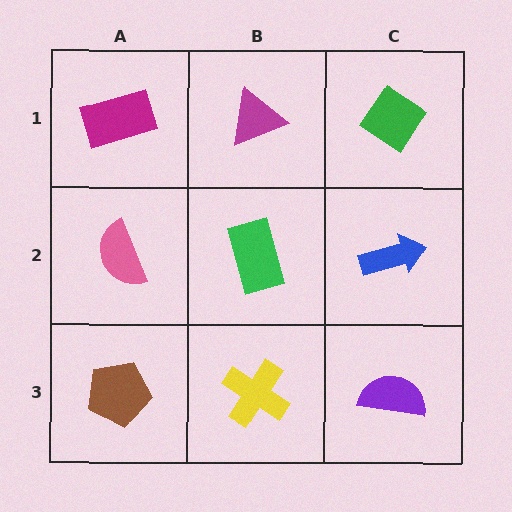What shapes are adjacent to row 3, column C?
A blue arrow (row 2, column C), a yellow cross (row 3, column B).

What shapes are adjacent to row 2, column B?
A magenta triangle (row 1, column B), a yellow cross (row 3, column B), a pink semicircle (row 2, column A), a blue arrow (row 2, column C).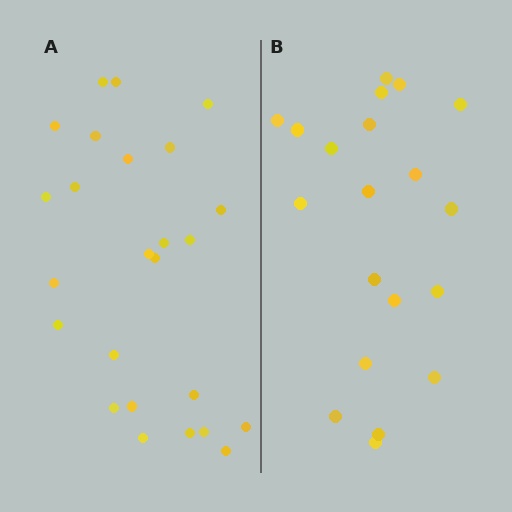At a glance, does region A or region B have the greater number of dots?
Region A (the left region) has more dots.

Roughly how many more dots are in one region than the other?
Region A has about 5 more dots than region B.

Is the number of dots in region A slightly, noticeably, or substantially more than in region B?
Region A has noticeably more, but not dramatically so. The ratio is roughly 1.2 to 1.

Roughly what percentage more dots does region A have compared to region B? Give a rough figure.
About 25% more.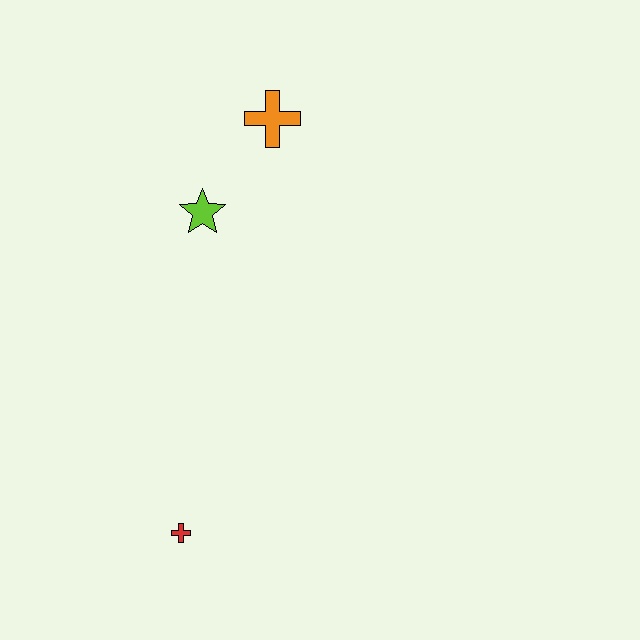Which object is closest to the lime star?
The orange cross is closest to the lime star.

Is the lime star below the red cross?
No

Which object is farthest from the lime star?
The red cross is farthest from the lime star.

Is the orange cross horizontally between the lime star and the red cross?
No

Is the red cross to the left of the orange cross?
Yes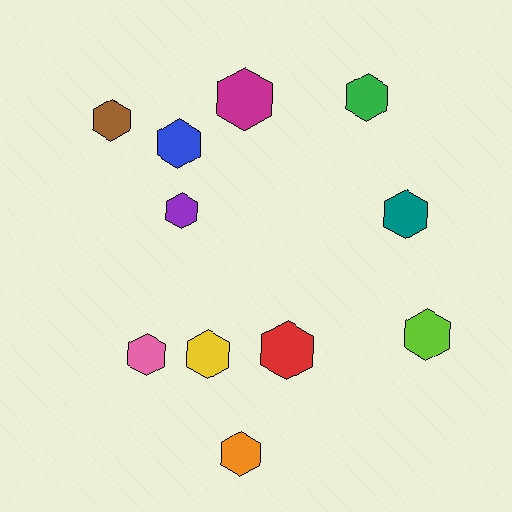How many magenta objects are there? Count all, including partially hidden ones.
There is 1 magenta object.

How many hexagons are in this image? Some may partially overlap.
There are 11 hexagons.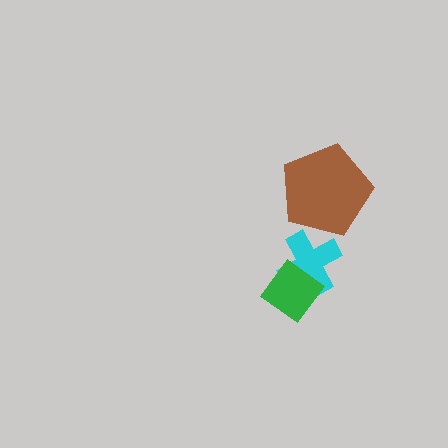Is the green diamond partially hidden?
No, no other shape covers it.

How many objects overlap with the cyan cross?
1 object overlaps with the cyan cross.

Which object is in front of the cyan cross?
The green diamond is in front of the cyan cross.